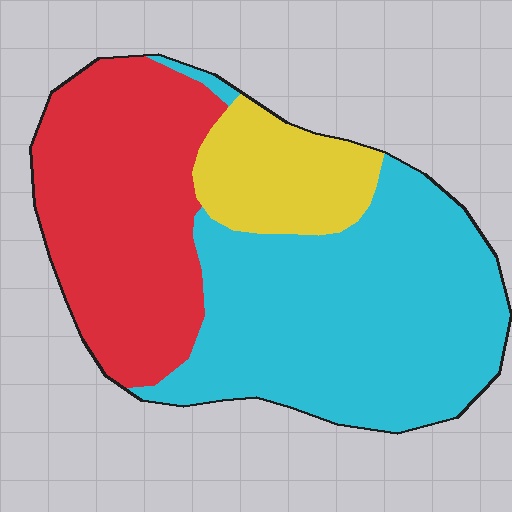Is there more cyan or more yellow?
Cyan.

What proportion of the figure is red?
Red covers 36% of the figure.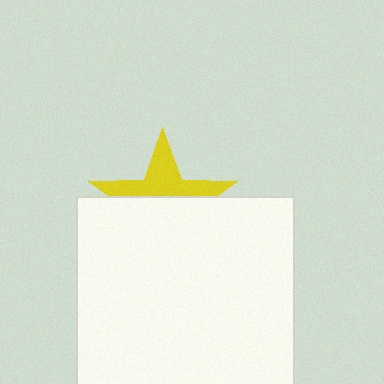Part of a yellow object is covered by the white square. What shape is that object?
It is a star.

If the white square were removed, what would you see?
You would see the complete yellow star.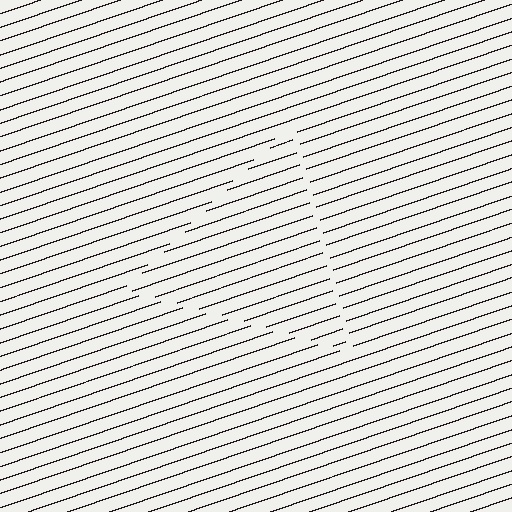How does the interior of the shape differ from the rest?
The interior of the shape contains the same grating, shifted by half a period — the contour is defined by the phase discontinuity where line-ends from the inner and outer gratings abut.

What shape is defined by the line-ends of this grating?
An illusory triangle. The interior of the shape contains the same grating, shifted by half a period — the contour is defined by the phase discontinuity where line-ends from the inner and outer gratings abut.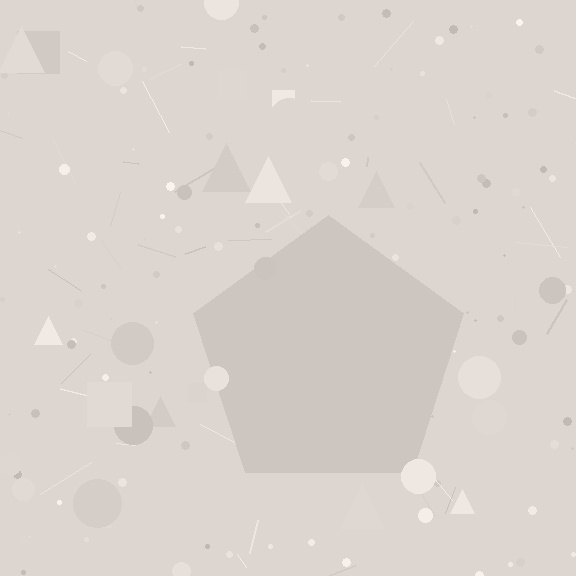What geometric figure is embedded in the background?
A pentagon is embedded in the background.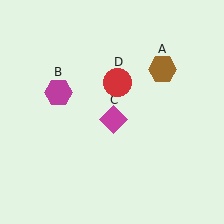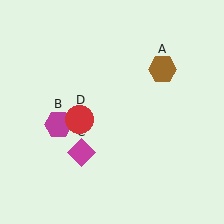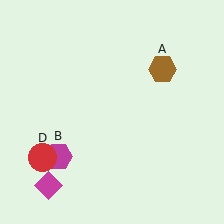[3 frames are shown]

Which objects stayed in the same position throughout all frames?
Brown hexagon (object A) remained stationary.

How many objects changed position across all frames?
3 objects changed position: magenta hexagon (object B), magenta diamond (object C), red circle (object D).